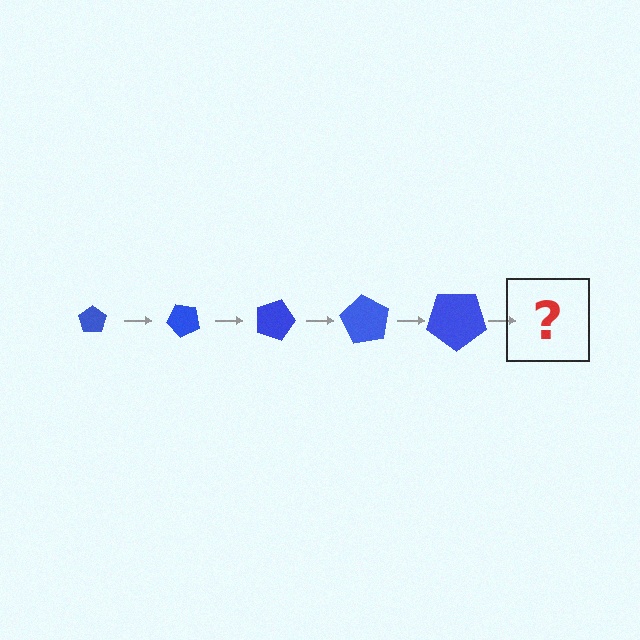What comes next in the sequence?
The next element should be a pentagon, larger than the previous one and rotated 225 degrees from the start.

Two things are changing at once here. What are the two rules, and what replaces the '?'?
The two rules are that the pentagon grows larger each step and it rotates 45 degrees each step. The '?' should be a pentagon, larger than the previous one and rotated 225 degrees from the start.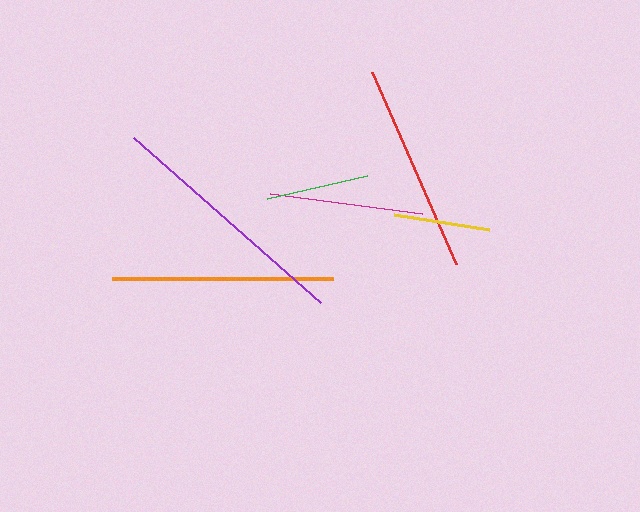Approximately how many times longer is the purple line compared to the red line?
The purple line is approximately 1.2 times the length of the red line.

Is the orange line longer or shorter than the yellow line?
The orange line is longer than the yellow line.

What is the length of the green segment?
The green segment is approximately 102 pixels long.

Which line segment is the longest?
The purple line is the longest at approximately 249 pixels.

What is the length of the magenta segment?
The magenta segment is approximately 153 pixels long.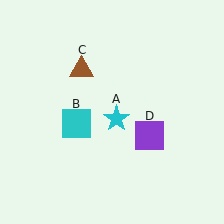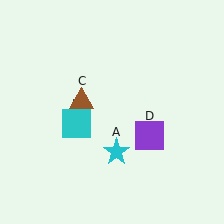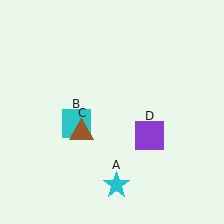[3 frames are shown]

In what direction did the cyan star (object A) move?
The cyan star (object A) moved down.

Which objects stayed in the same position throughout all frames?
Cyan square (object B) and purple square (object D) remained stationary.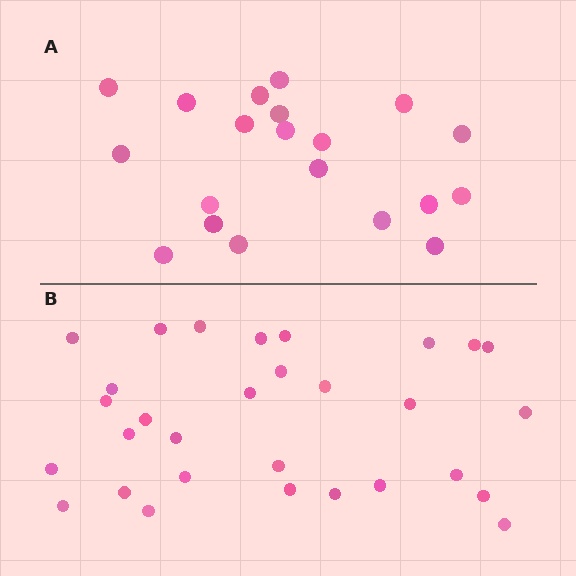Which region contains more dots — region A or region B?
Region B (the bottom region) has more dots.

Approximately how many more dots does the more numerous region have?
Region B has roughly 10 or so more dots than region A.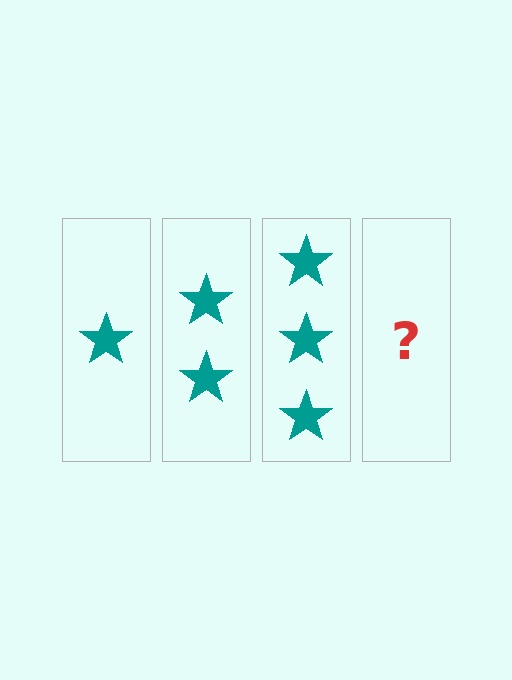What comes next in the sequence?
The next element should be 4 stars.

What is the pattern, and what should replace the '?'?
The pattern is that each step adds one more star. The '?' should be 4 stars.